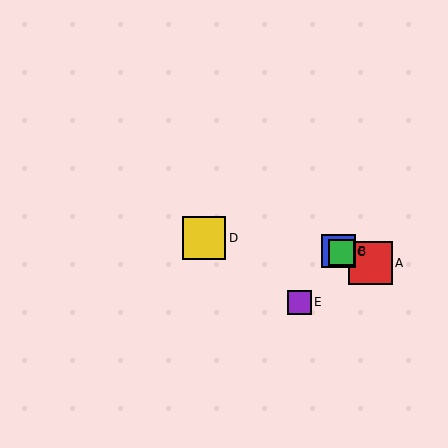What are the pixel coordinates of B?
Object B is at (338, 251).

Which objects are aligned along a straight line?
Objects A, B, C are aligned along a straight line.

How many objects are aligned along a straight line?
3 objects (A, B, C) are aligned along a straight line.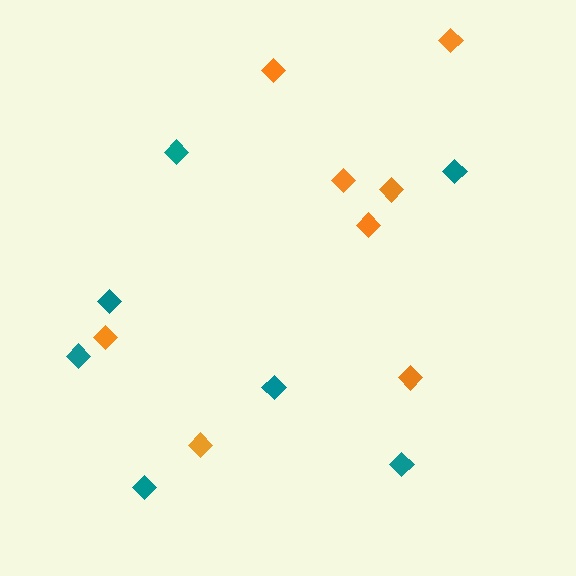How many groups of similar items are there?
There are 2 groups: one group of orange diamonds (8) and one group of teal diamonds (7).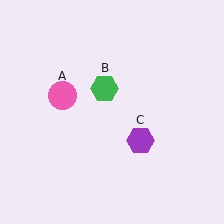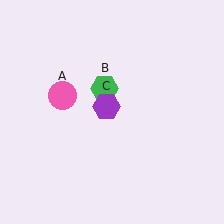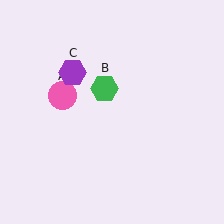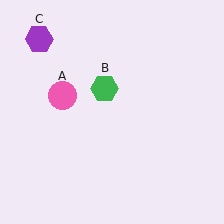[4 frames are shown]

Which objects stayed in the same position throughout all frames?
Pink circle (object A) and green hexagon (object B) remained stationary.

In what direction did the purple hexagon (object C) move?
The purple hexagon (object C) moved up and to the left.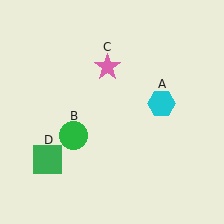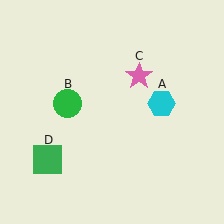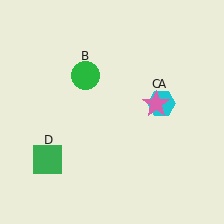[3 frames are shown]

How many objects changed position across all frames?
2 objects changed position: green circle (object B), pink star (object C).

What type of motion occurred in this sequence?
The green circle (object B), pink star (object C) rotated clockwise around the center of the scene.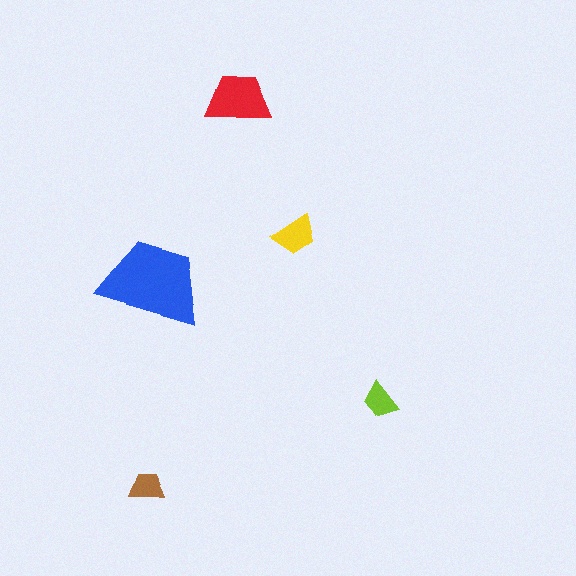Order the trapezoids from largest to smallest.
the blue one, the red one, the yellow one, the lime one, the brown one.